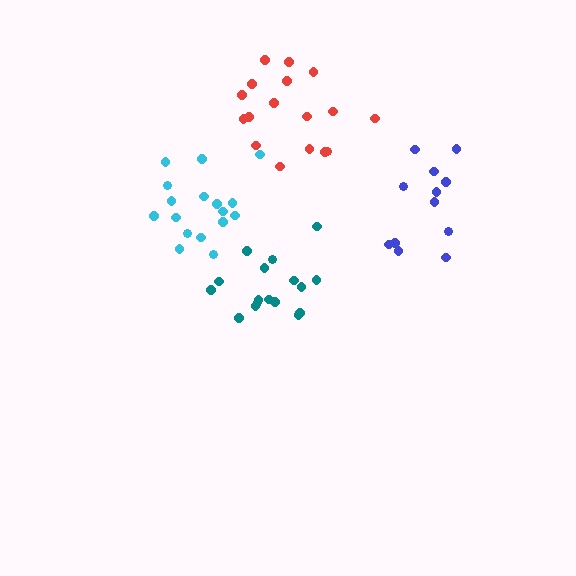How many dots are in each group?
Group 1: 17 dots, Group 2: 12 dots, Group 3: 17 dots, Group 4: 17 dots (63 total).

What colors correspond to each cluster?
The clusters are colored: cyan, blue, teal, red.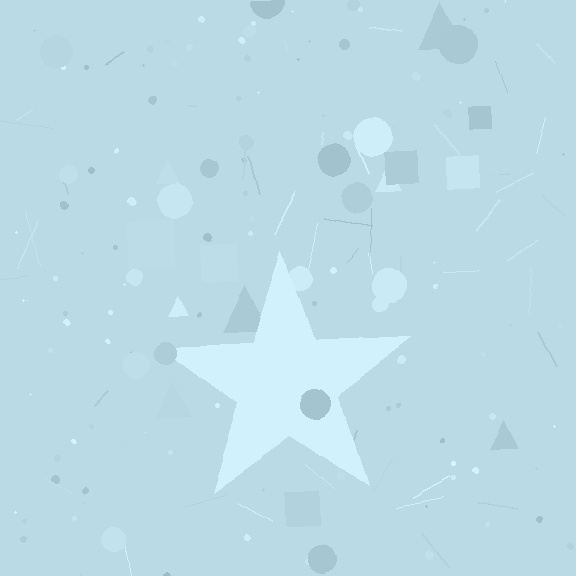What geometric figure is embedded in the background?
A star is embedded in the background.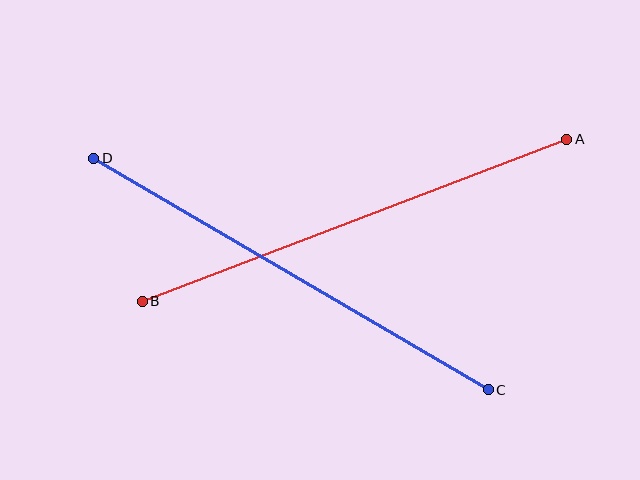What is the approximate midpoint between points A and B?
The midpoint is at approximately (354, 220) pixels.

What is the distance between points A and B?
The distance is approximately 455 pixels.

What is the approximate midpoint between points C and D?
The midpoint is at approximately (291, 274) pixels.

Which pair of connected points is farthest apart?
Points C and D are farthest apart.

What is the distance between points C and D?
The distance is approximately 457 pixels.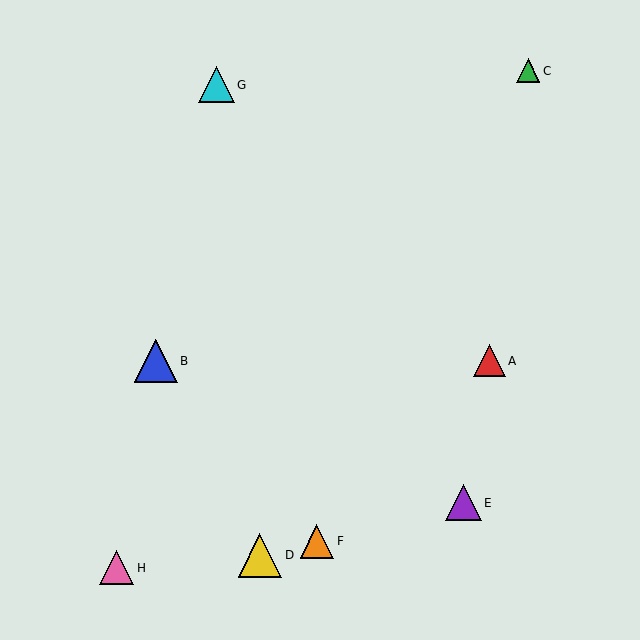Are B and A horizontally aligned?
Yes, both are at y≈361.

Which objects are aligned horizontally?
Objects A, B are aligned horizontally.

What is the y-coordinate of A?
Object A is at y≈361.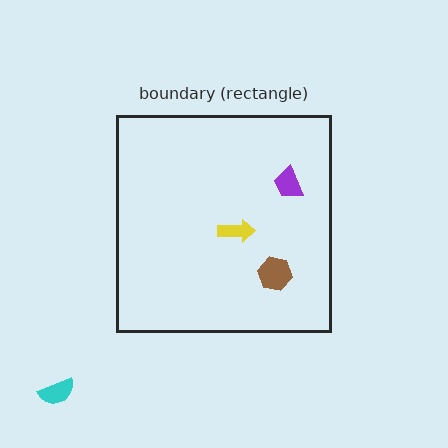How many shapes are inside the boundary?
3 inside, 1 outside.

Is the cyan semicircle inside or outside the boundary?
Outside.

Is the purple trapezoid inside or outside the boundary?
Inside.